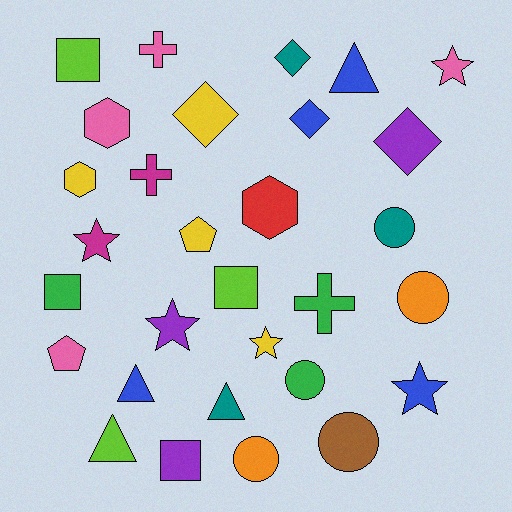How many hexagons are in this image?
There are 3 hexagons.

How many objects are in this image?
There are 30 objects.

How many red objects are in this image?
There is 1 red object.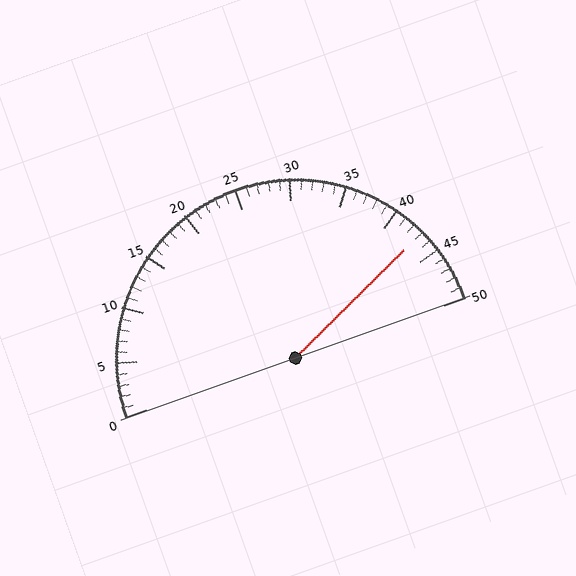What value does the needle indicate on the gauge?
The needle indicates approximately 43.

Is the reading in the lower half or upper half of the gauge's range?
The reading is in the upper half of the range (0 to 50).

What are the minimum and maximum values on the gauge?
The gauge ranges from 0 to 50.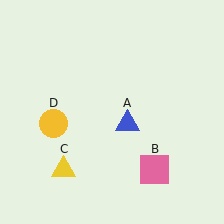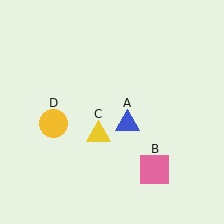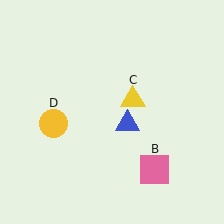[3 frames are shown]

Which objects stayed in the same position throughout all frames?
Blue triangle (object A) and pink square (object B) and yellow circle (object D) remained stationary.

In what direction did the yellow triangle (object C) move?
The yellow triangle (object C) moved up and to the right.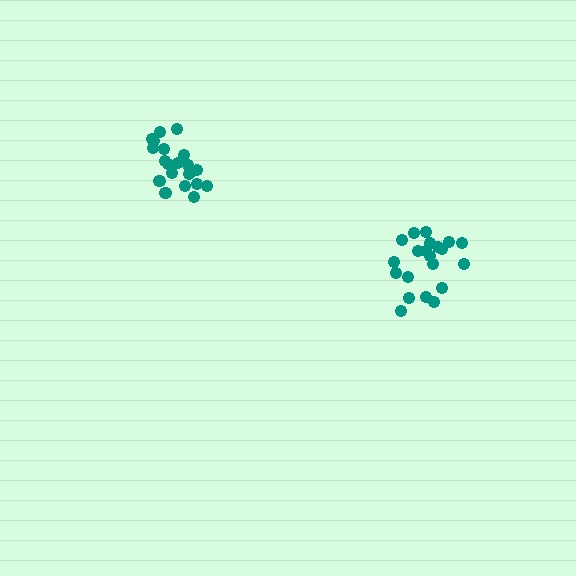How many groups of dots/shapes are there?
There are 2 groups.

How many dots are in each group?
Group 1: 21 dots, Group 2: 21 dots (42 total).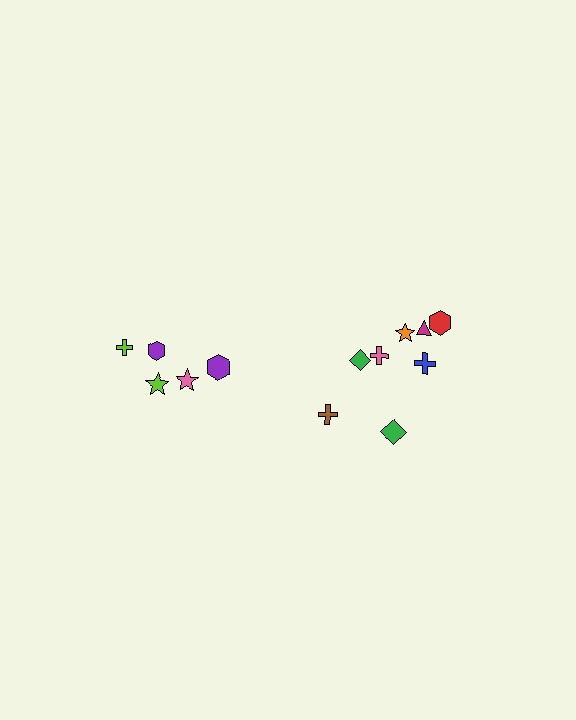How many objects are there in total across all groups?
There are 13 objects.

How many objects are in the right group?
There are 8 objects.